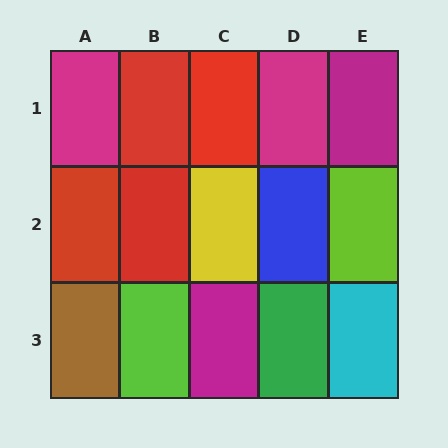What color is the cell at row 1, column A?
Magenta.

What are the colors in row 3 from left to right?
Brown, lime, magenta, green, cyan.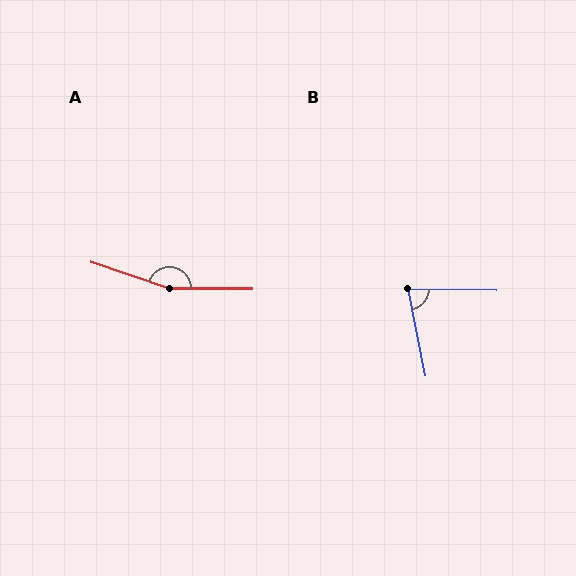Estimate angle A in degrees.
Approximately 162 degrees.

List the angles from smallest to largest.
B (78°), A (162°).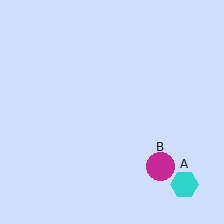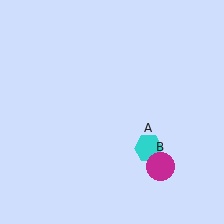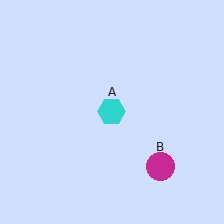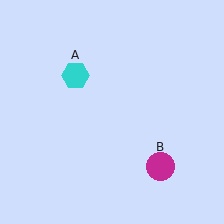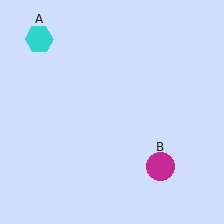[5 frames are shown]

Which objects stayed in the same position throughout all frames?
Magenta circle (object B) remained stationary.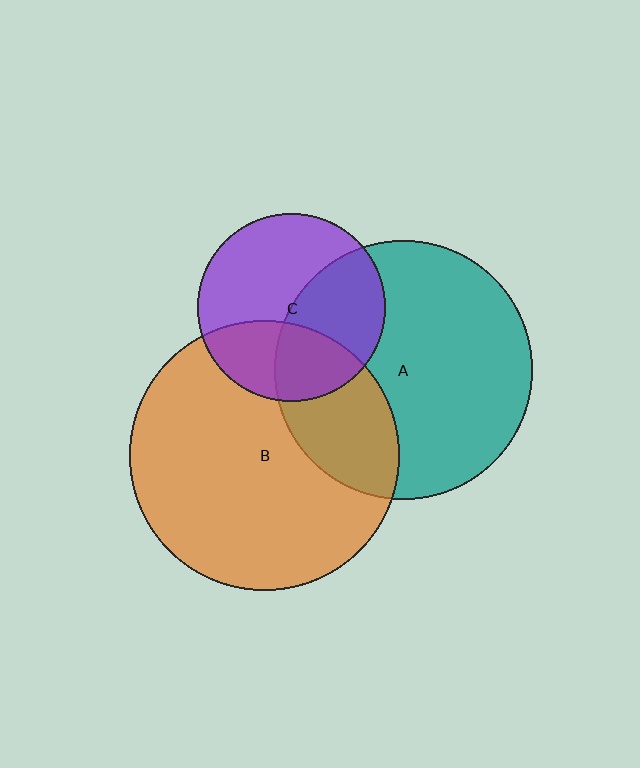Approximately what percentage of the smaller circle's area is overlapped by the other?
Approximately 35%.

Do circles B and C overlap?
Yes.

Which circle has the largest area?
Circle B (orange).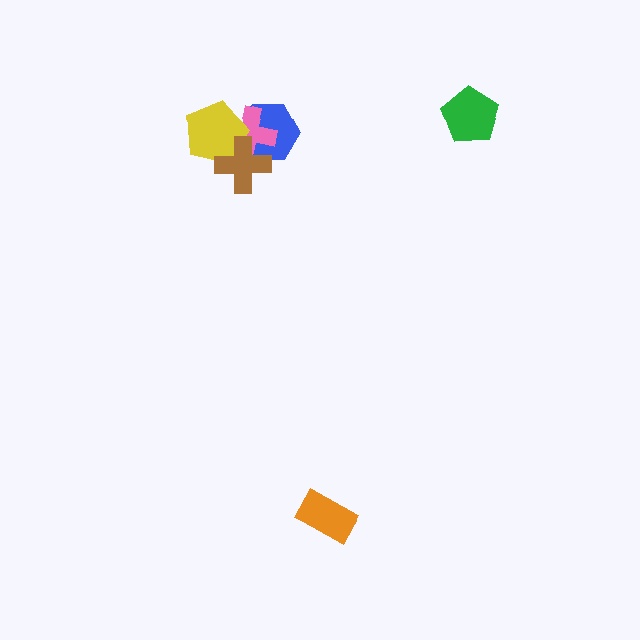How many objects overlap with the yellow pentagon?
3 objects overlap with the yellow pentagon.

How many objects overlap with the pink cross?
3 objects overlap with the pink cross.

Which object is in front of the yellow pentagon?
The brown cross is in front of the yellow pentagon.